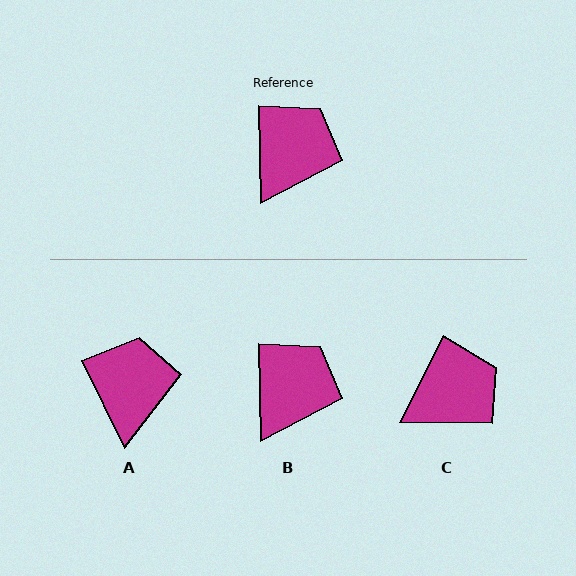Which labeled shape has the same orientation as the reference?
B.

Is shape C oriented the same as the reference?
No, it is off by about 28 degrees.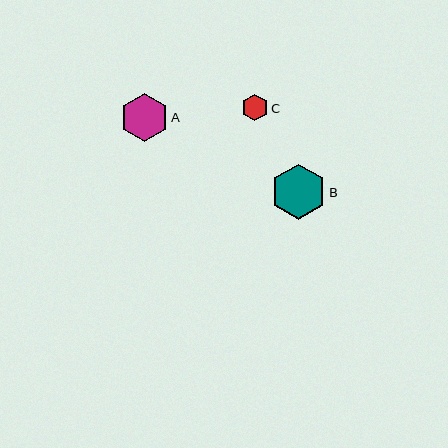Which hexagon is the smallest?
Hexagon C is the smallest with a size of approximately 26 pixels.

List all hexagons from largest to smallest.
From largest to smallest: B, A, C.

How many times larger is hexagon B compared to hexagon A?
Hexagon B is approximately 1.1 times the size of hexagon A.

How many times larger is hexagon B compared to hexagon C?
Hexagon B is approximately 2.1 times the size of hexagon C.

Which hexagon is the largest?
Hexagon B is the largest with a size of approximately 55 pixels.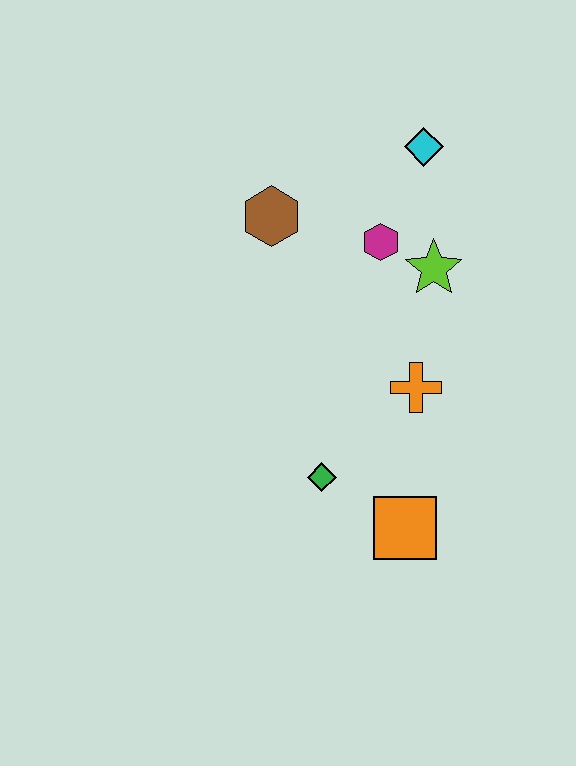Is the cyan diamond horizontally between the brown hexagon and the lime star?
Yes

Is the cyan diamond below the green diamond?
No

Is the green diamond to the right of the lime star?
No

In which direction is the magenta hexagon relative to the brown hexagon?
The magenta hexagon is to the right of the brown hexagon.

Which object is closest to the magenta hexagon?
The lime star is closest to the magenta hexagon.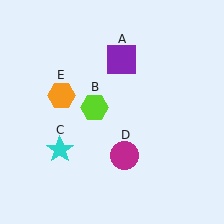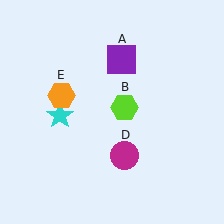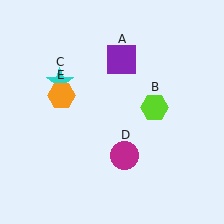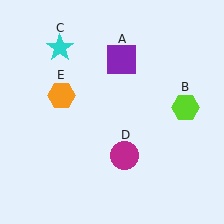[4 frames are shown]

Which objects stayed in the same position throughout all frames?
Purple square (object A) and magenta circle (object D) and orange hexagon (object E) remained stationary.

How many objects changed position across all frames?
2 objects changed position: lime hexagon (object B), cyan star (object C).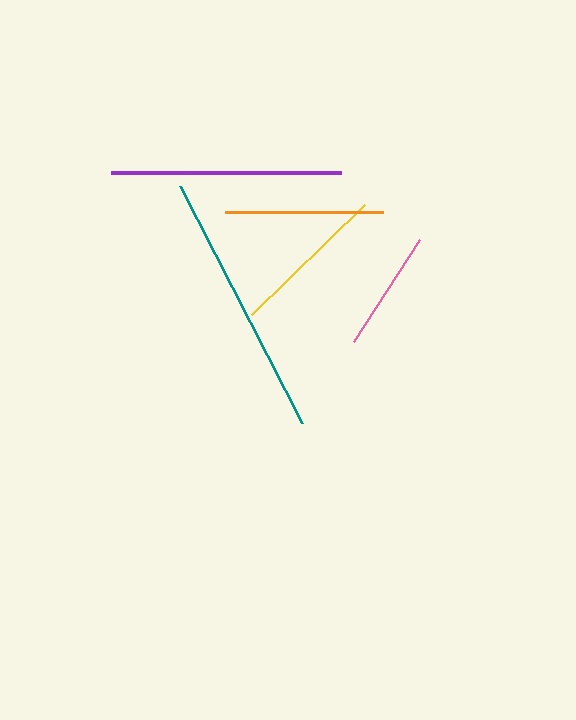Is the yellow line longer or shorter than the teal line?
The teal line is longer than the yellow line.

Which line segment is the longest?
The teal line is the longest at approximately 266 pixels.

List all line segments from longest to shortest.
From longest to shortest: teal, purple, orange, yellow, pink.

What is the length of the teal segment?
The teal segment is approximately 266 pixels long.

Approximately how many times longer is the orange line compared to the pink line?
The orange line is approximately 1.3 times the length of the pink line.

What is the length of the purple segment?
The purple segment is approximately 230 pixels long.